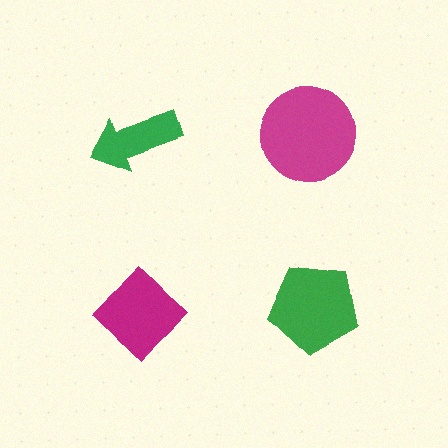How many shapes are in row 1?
2 shapes.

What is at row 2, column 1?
A magenta diamond.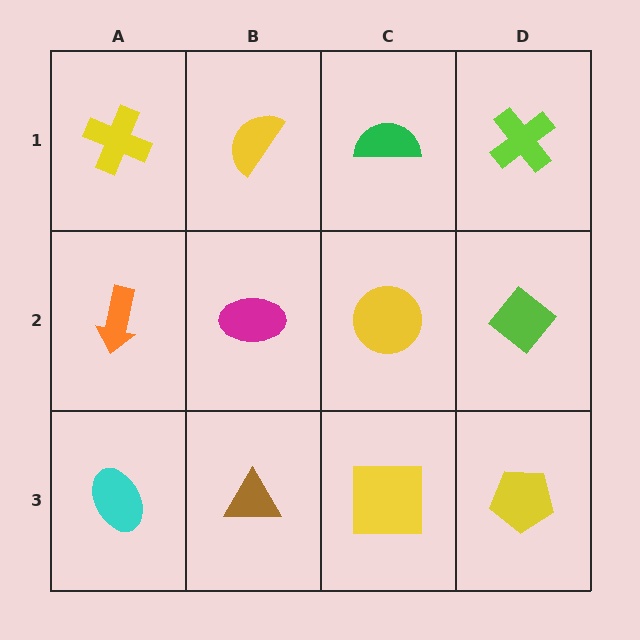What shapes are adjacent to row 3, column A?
An orange arrow (row 2, column A), a brown triangle (row 3, column B).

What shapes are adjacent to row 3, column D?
A lime diamond (row 2, column D), a yellow square (row 3, column C).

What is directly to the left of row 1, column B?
A yellow cross.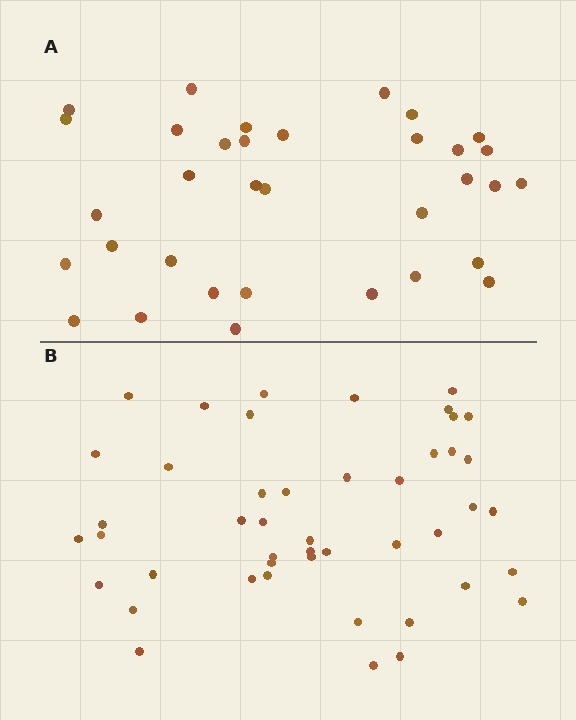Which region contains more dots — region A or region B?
Region B (the bottom region) has more dots.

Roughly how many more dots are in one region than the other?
Region B has roughly 12 or so more dots than region A.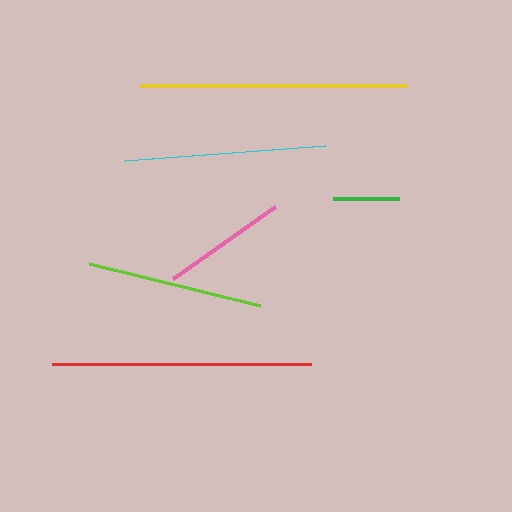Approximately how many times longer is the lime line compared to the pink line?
The lime line is approximately 1.4 times the length of the pink line.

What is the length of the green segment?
The green segment is approximately 66 pixels long.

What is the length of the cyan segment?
The cyan segment is approximately 201 pixels long.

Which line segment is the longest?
The yellow line is the longest at approximately 266 pixels.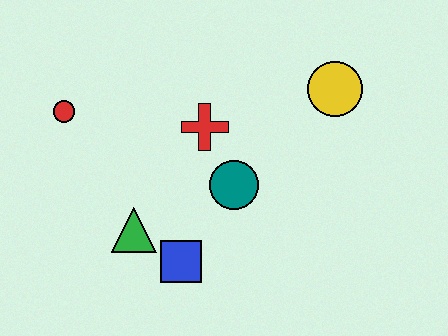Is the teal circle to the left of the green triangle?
No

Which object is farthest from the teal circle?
The red circle is farthest from the teal circle.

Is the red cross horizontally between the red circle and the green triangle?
No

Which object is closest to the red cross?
The teal circle is closest to the red cross.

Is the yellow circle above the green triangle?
Yes